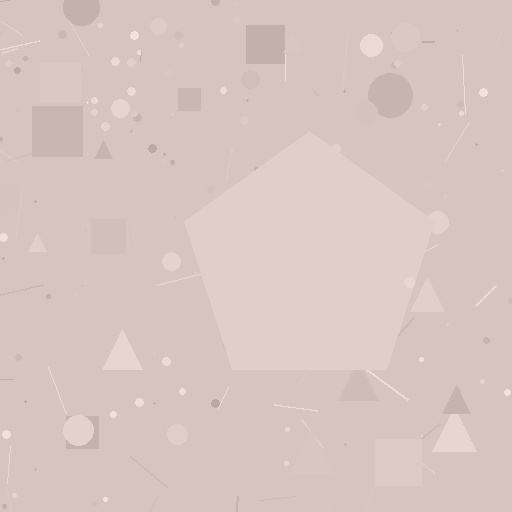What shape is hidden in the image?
A pentagon is hidden in the image.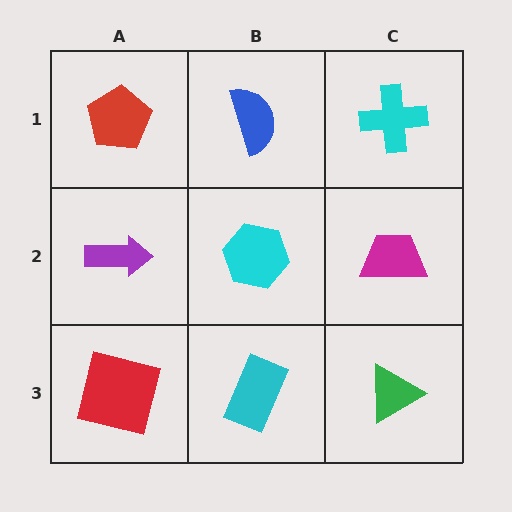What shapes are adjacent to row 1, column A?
A purple arrow (row 2, column A), a blue semicircle (row 1, column B).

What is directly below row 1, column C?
A magenta trapezoid.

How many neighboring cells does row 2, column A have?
3.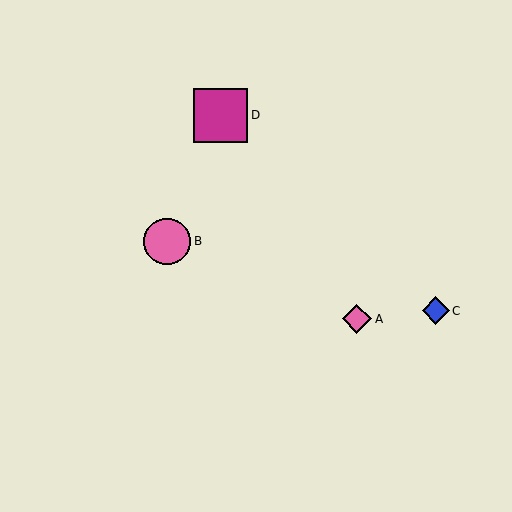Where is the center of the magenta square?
The center of the magenta square is at (220, 115).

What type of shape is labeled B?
Shape B is a pink circle.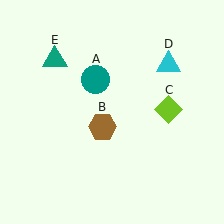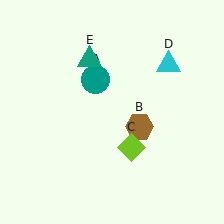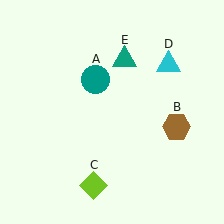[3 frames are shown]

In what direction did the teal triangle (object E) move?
The teal triangle (object E) moved right.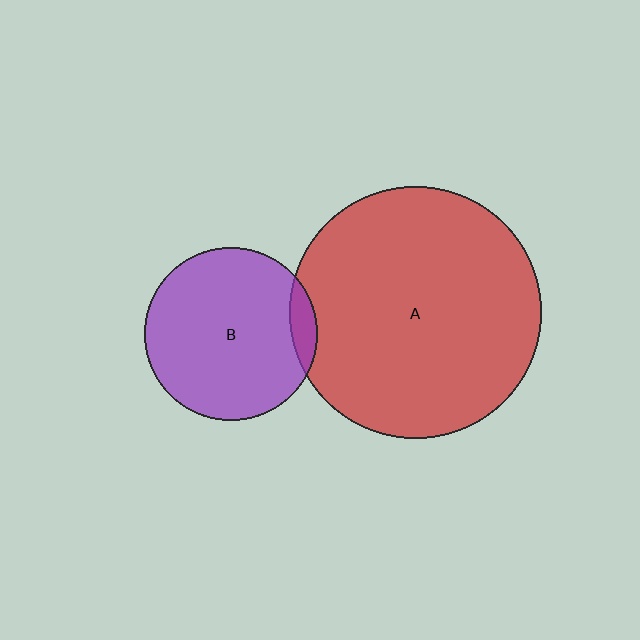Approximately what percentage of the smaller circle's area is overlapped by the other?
Approximately 10%.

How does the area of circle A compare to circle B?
Approximately 2.1 times.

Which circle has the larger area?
Circle A (red).